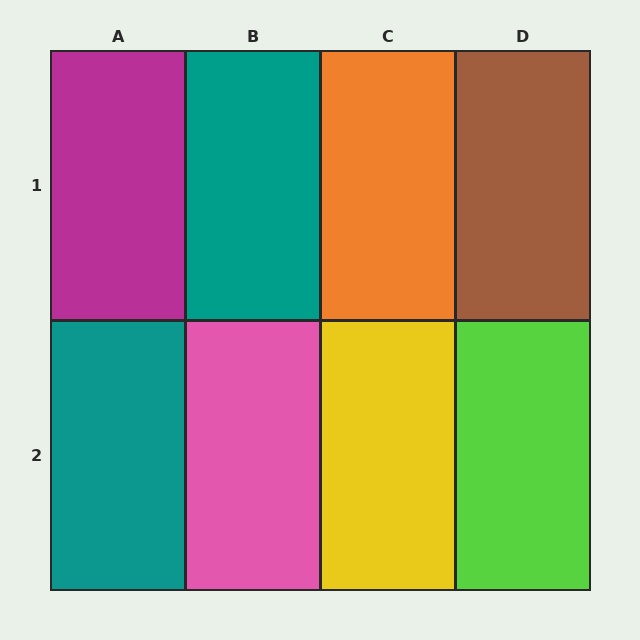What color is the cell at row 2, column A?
Teal.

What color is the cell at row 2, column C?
Yellow.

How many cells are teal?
2 cells are teal.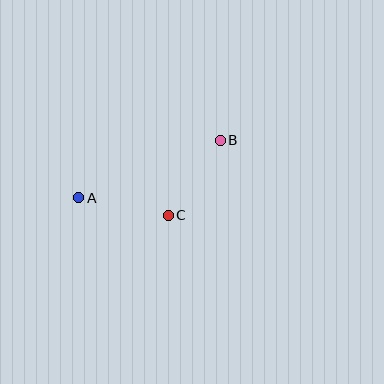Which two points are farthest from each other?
Points A and B are farthest from each other.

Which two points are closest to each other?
Points A and C are closest to each other.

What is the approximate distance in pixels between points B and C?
The distance between B and C is approximately 92 pixels.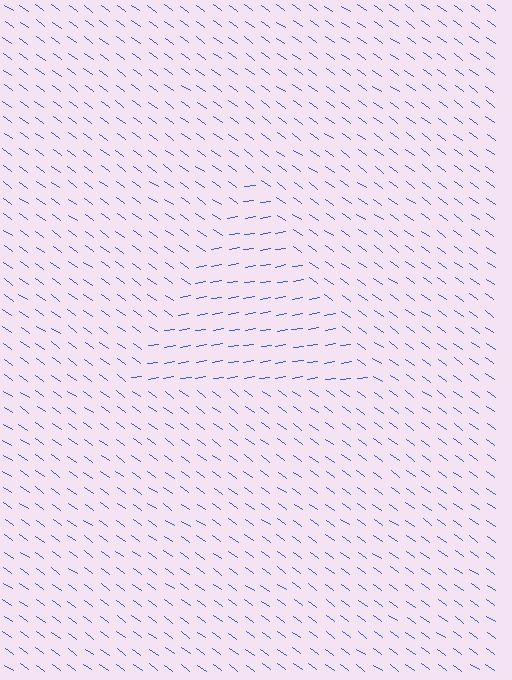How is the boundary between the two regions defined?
The boundary is defined purely by a change in line orientation (approximately 45 degrees difference). All lines are the same color and thickness.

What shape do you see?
I see a triangle.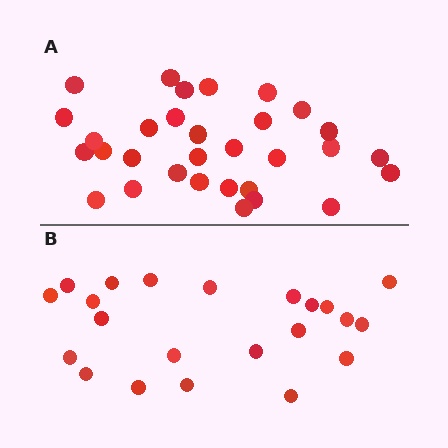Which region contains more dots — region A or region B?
Region A (the top region) has more dots.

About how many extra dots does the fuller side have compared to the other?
Region A has roughly 8 or so more dots than region B.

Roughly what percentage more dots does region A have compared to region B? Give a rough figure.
About 40% more.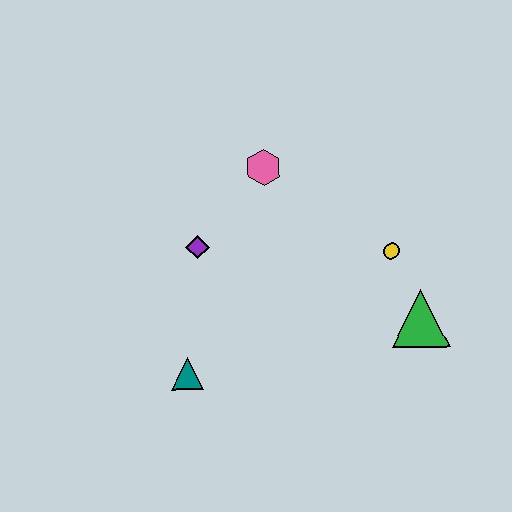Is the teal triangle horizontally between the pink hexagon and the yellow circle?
No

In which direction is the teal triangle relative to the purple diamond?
The teal triangle is below the purple diamond.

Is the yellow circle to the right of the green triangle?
No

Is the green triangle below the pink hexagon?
Yes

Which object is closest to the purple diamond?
The pink hexagon is closest to the purple diamond.